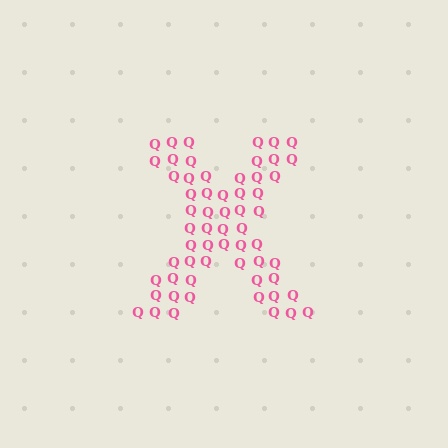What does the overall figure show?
The overall figure shows the letter X.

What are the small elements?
The small elements are letter Q's.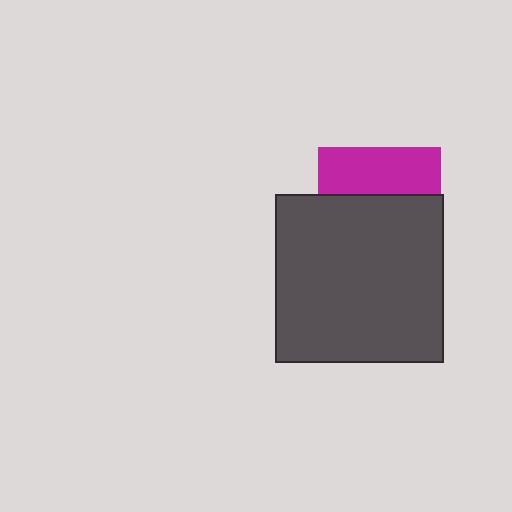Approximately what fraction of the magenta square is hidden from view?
Roughly 62% of the magenta square is hidden behind the dark gray square.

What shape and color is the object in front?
The object in front is a dark gray square.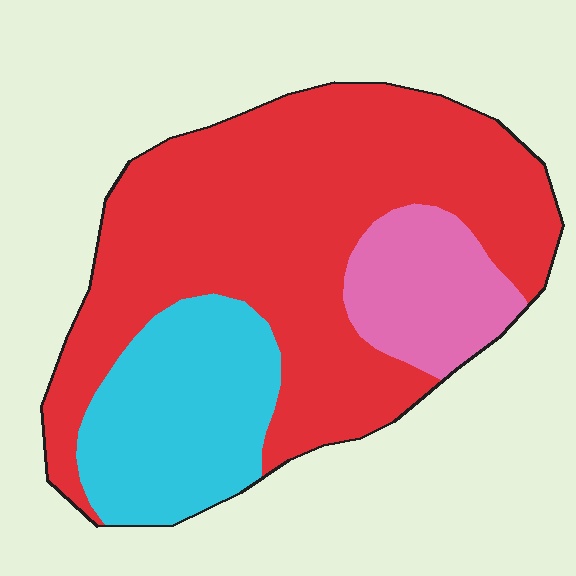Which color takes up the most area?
Red, at roughly 65%.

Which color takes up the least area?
Pink, at roughly 15%.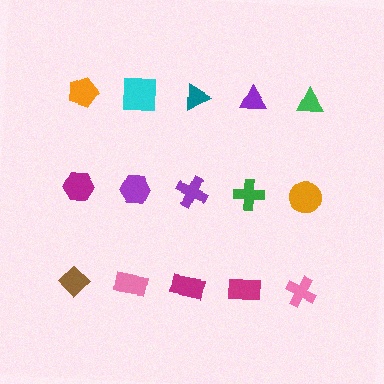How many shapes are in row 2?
5 shapes.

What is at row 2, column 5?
An orange circle.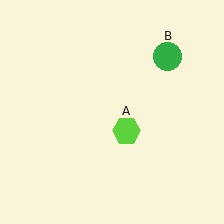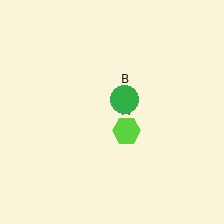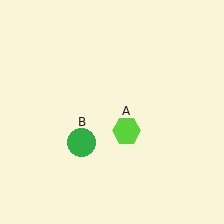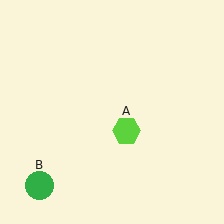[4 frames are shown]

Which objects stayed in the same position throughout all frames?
Lime hexagon (object A) remained stationary.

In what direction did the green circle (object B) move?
The green circle (object B) moved down and to the left.